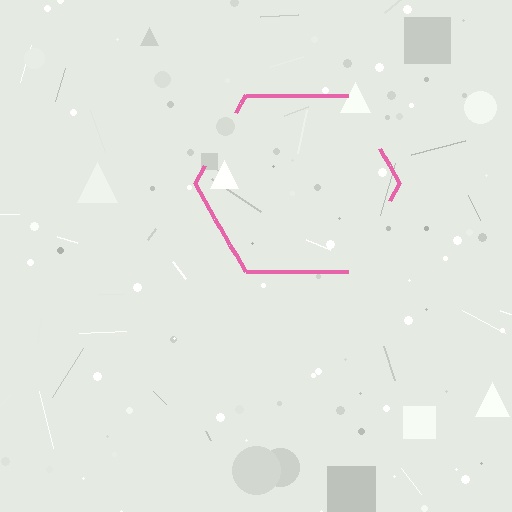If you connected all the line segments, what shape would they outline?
They would outline a hexagon.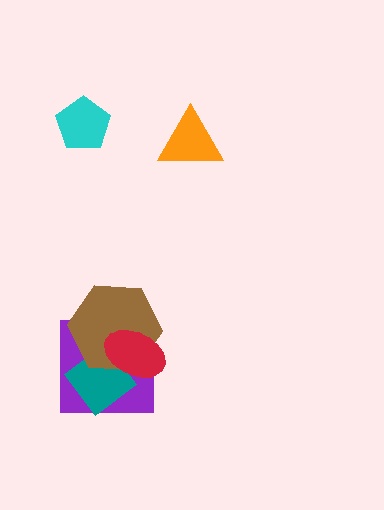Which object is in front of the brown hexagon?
The red ellipse is in front of the brown hexagon.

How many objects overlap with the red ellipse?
3 objects overlap with the red ellipse.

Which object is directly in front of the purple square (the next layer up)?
The teal diamond is directly in front of the purple square.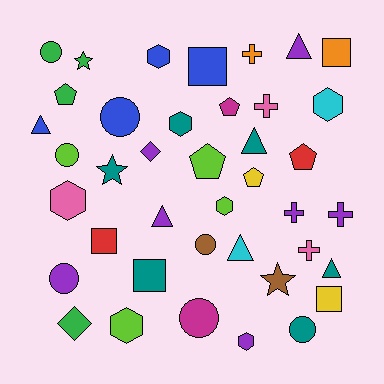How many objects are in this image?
There are 40 objects.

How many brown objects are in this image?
There are 2 brown objects.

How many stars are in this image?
There are 3 stars.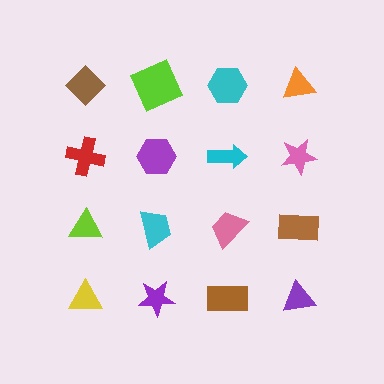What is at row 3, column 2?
A cyan trapezoid.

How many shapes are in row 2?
4 shapes.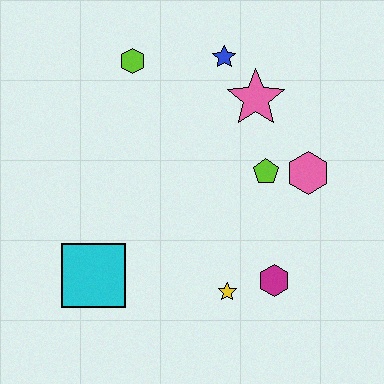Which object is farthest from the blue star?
The cyan square is farthest from the blue star.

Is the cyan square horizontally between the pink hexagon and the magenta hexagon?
No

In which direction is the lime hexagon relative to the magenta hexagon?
The lime hexagon is above the magenta hexagon.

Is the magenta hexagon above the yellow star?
Yes